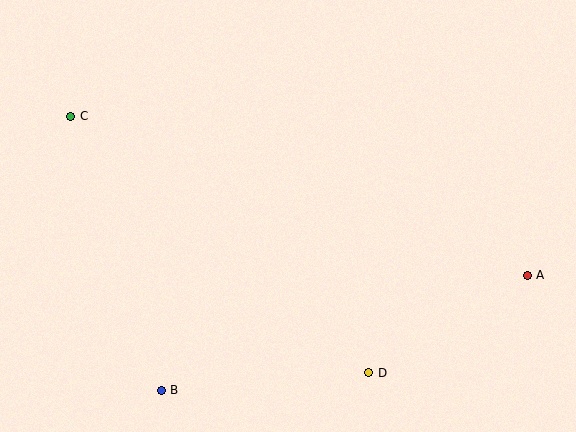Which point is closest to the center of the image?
Point D at (369, 373) is closest to the center.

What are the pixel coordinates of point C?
Point C is at (71, 116).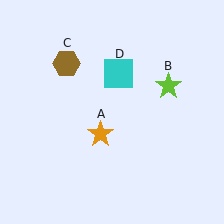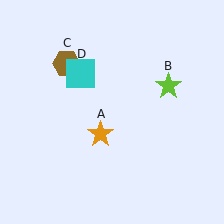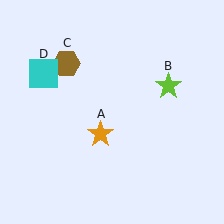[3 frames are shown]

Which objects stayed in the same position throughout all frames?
Orange star (object A) and lime star (object B) and brown hexagon (object C) remained stationary.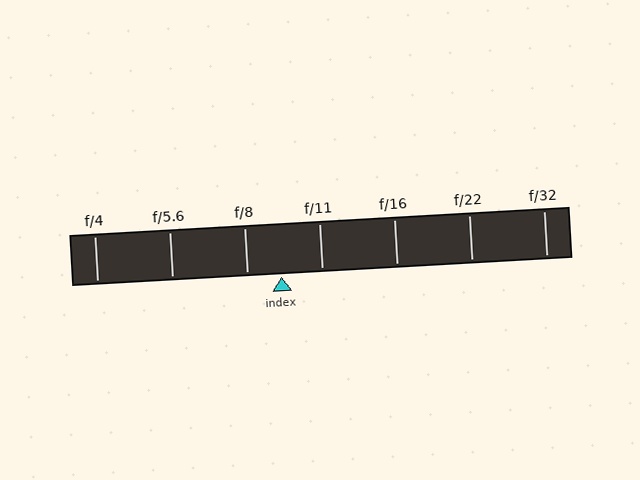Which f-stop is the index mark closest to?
The index mark is closest to f/8.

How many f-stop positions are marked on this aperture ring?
There are 7 f-stop positions marked.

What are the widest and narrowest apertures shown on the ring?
The widest aperture shown is f/4 and the narrowest is f/32.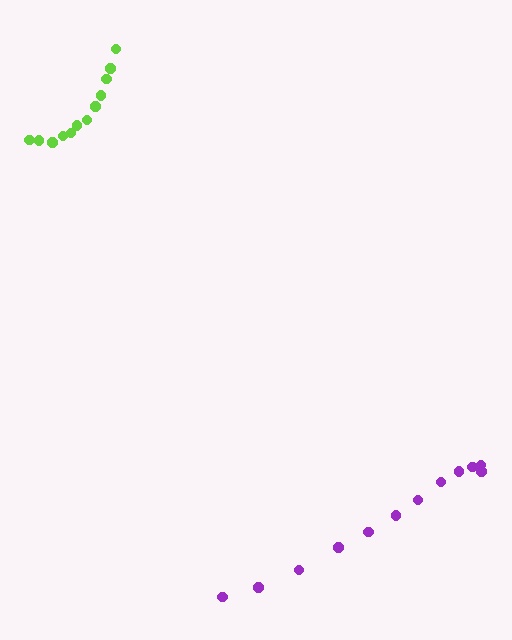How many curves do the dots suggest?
There are 2 distinct paths.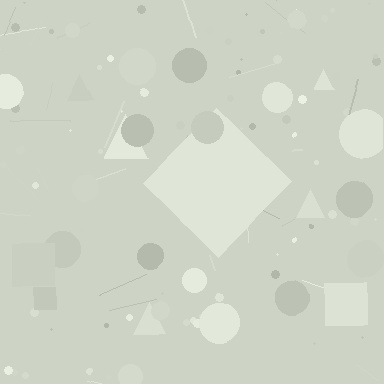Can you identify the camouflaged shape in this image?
The camouflaged shape is a diamond.